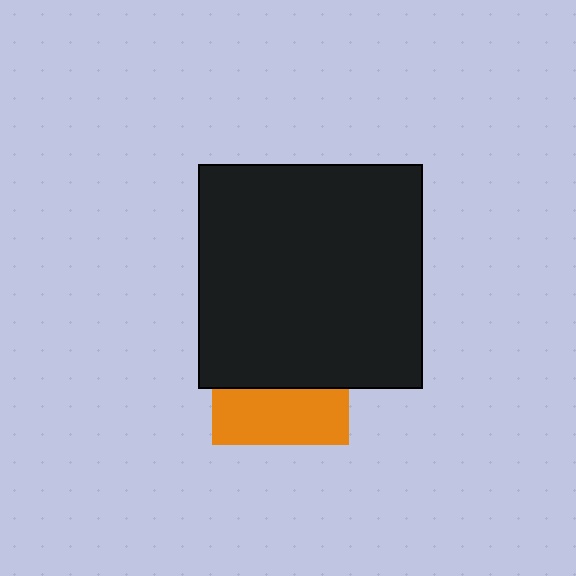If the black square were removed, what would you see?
You would see the complete orange square.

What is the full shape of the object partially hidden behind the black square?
The partially hidden object is an orange square.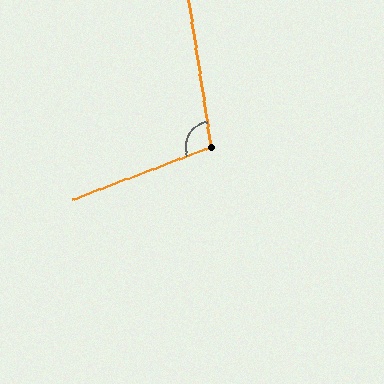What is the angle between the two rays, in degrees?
Approximately 102 degrees.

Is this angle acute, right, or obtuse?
It is obtuse.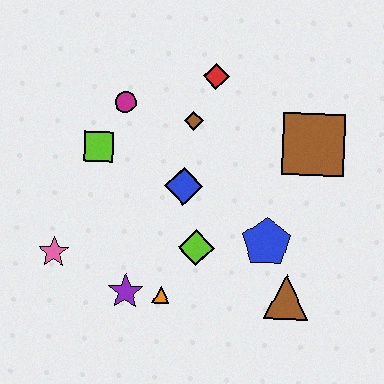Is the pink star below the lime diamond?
Yes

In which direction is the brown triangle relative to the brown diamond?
The brown triangle is below the brown diamond.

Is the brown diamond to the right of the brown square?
No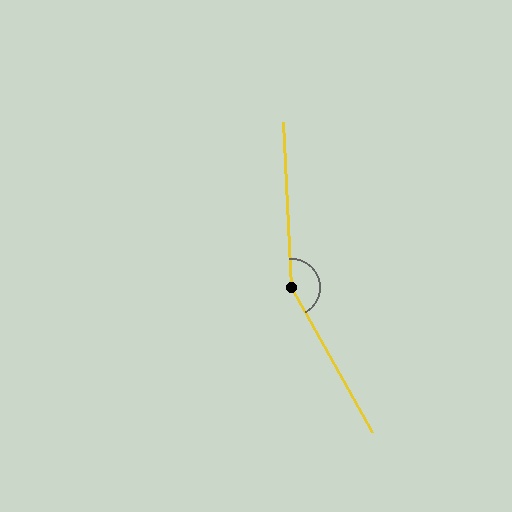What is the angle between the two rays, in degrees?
Approximately 154 degrees.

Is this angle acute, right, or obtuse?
It is obtuse.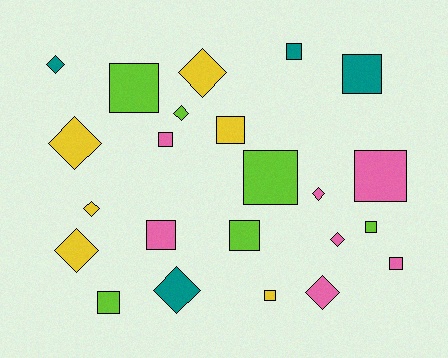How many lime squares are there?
There are 5 lime squares.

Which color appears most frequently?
Pink, with 7 objects.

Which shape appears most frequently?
Square, with 13 objects.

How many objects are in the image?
There are 23 objects.